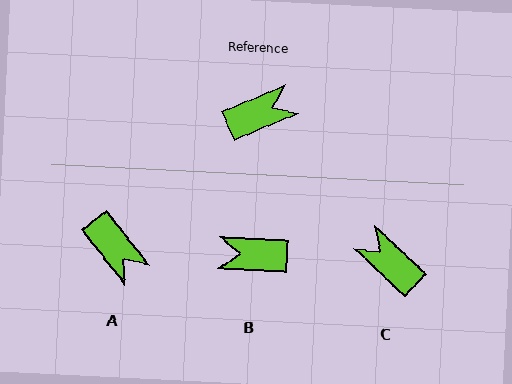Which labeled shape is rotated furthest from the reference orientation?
B, about 154 degrees away.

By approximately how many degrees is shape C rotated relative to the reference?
Approximately 114 degrees counter-clockwise.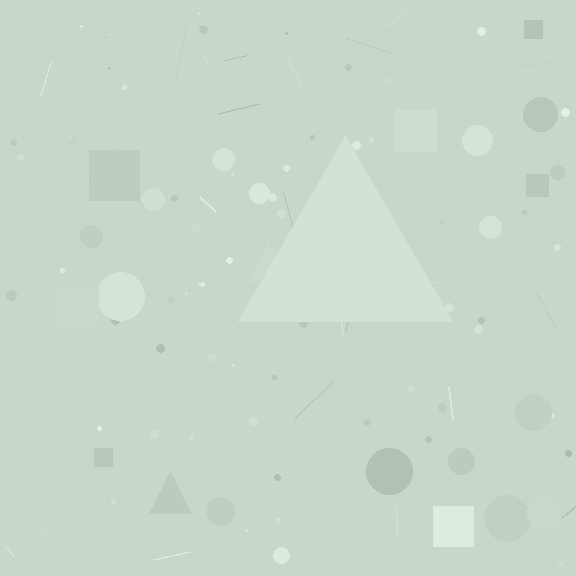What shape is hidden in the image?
A triangle is hidden in the image.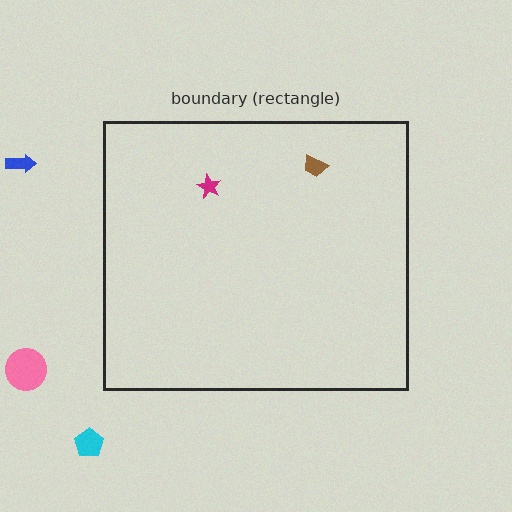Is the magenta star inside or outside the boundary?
Inside.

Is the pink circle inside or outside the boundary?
Outside.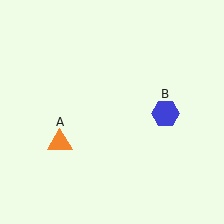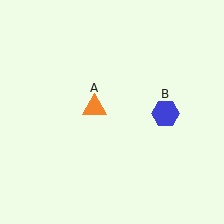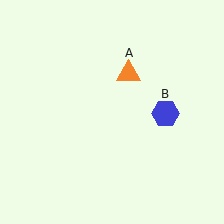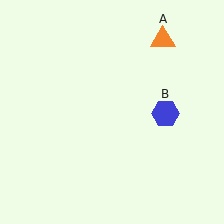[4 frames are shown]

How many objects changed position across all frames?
1 object changed position: orange triangle (object A).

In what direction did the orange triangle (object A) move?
The orange triangle (object A) moved up and to the right.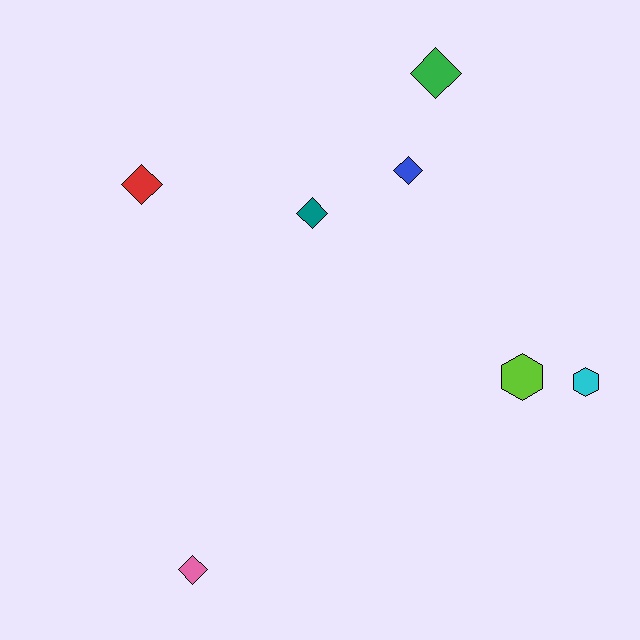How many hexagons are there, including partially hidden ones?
There are 2 hexagons.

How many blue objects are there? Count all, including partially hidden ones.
There is 1 blue object.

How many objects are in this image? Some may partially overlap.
There are 7 objects.